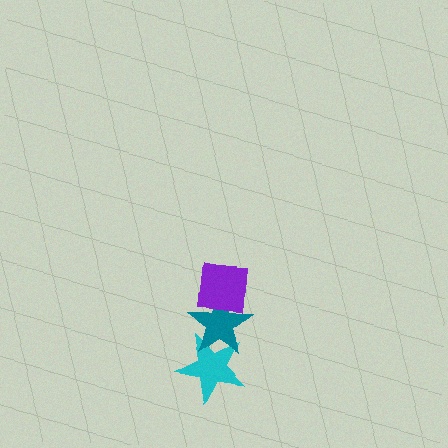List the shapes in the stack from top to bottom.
From top to bottom: the purple square, the teal star, the cyan star.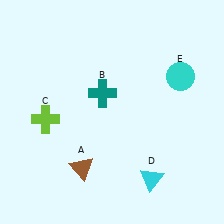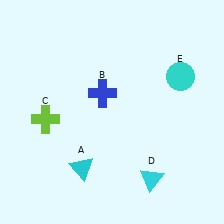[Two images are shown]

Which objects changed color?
A changed from brown to cyan. B changed from teal to blue.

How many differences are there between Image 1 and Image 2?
There are 2 differences between the two images.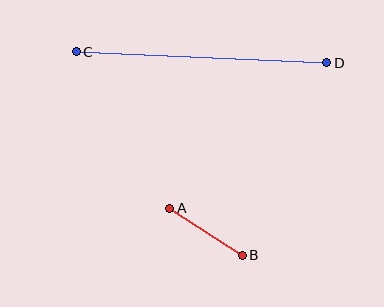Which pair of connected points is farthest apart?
Points C and D are farthest apart.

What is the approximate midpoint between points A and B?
The midpoint is at approximately (206, 232) pixels.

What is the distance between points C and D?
The distance is approximately 250 pixels.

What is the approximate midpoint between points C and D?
The midpoint is at approximately (202, 57) pixels.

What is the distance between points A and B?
The distance is approximately 86 pixels.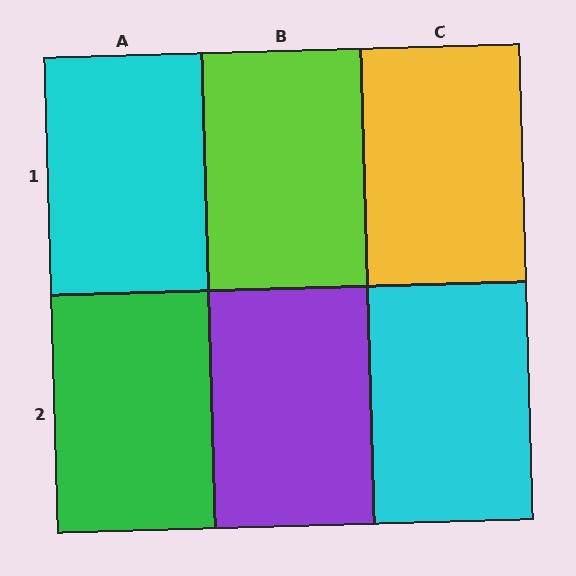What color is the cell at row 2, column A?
Green.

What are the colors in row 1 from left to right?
Cyan, lime, yellow.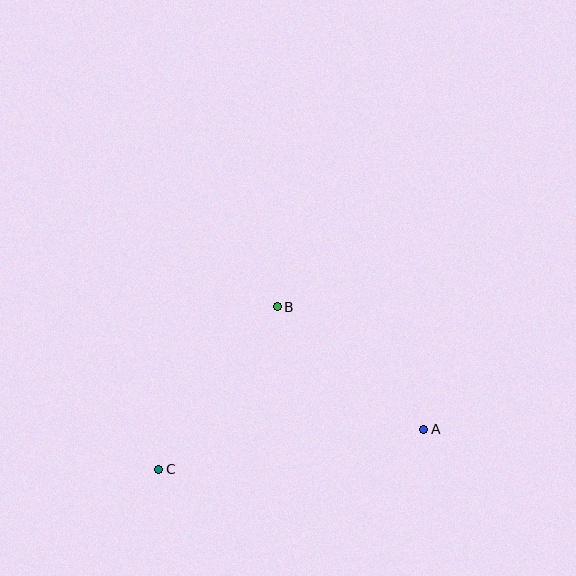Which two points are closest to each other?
Points A and B are closest to each other.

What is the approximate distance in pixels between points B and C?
The distance between B and C is approximately 201 pixels.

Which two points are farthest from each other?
Points A and C are farthest from each other.